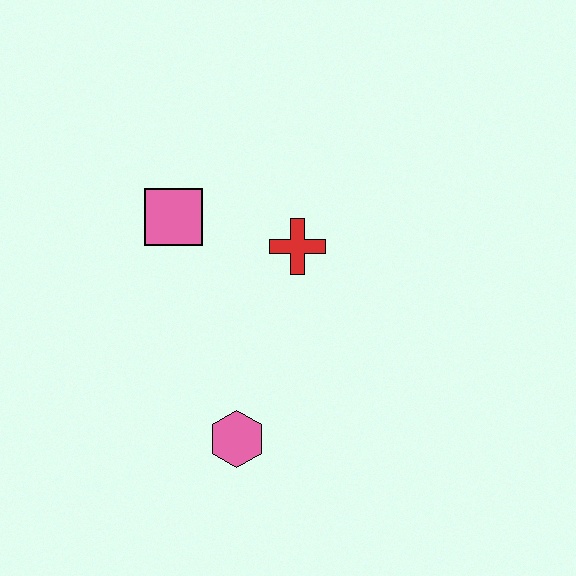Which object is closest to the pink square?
The red cross is closest to the pink square.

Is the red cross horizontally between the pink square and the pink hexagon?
No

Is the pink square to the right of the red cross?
No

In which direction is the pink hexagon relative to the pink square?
The pink hexagon is below the pink square.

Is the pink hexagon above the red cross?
No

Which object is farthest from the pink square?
The pink hexagon is farthest from the pink square.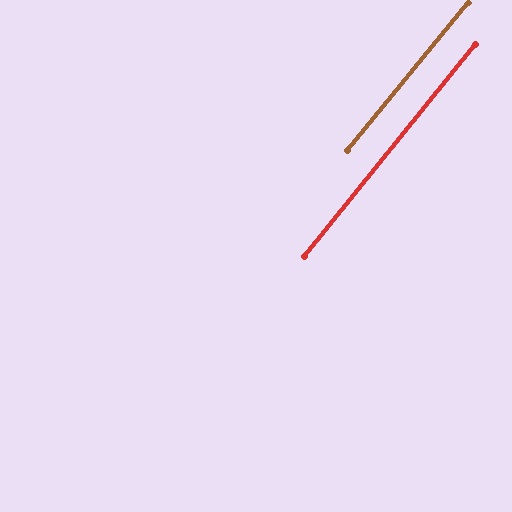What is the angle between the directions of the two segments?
Approximately 0 degrees.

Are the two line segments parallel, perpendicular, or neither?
Parallel — their directions differ by only 0.3°.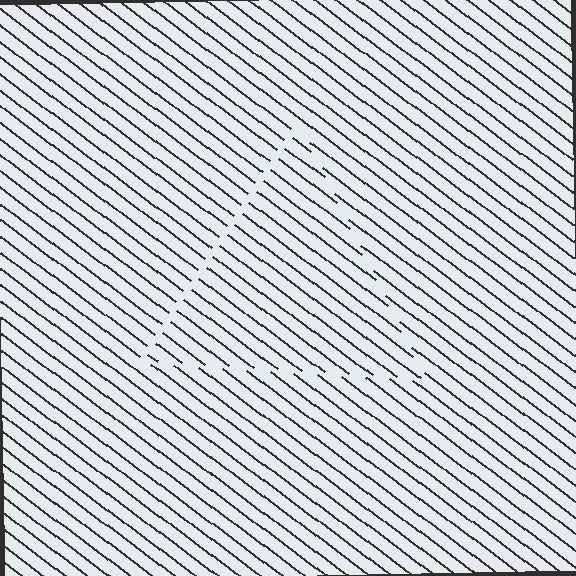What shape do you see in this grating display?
An illusory triangle. The interior of the shape contains the same grating, shifted by half a period — the contour is defined by the phase discontinuity where line-ends from the inner and outer gratings abut.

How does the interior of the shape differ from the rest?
The interior of the shape contains the same grating, shifted by half a period — the contour is defined by the phase discontinuity where line-ends from the inner and outer gratings abut.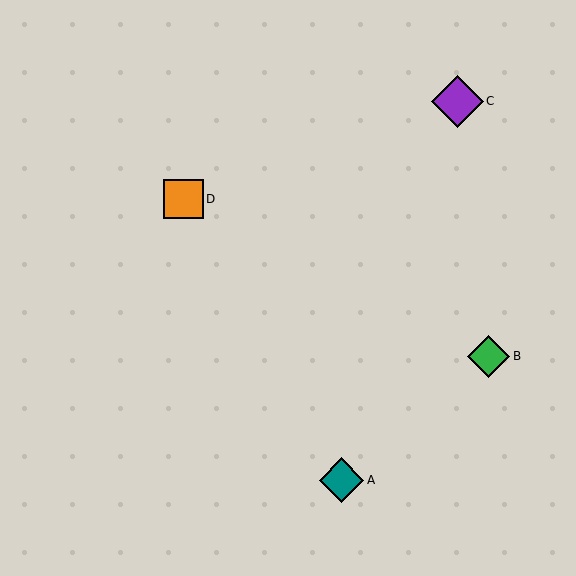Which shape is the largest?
The purple diamond (labeled C) is the largest.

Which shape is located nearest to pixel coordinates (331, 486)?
The teal diamond (labeled A) at (341, 480) is nearest to that location.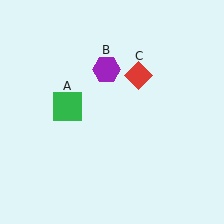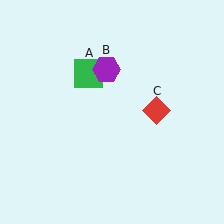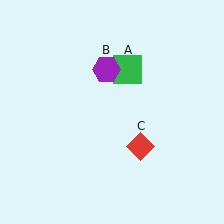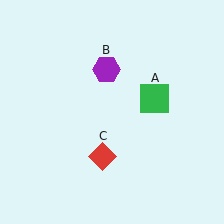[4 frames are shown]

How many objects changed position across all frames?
2 objects changed position: green square (object A), red diamond (object C).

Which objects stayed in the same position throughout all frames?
Purple hexagon (object B) remained stationary.